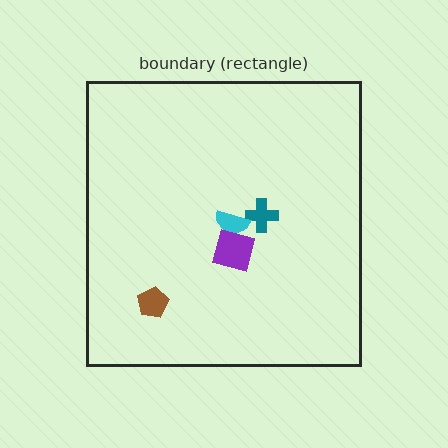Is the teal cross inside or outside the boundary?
Inside.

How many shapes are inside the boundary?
4 inside, 0 outside.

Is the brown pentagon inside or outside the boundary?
Inside.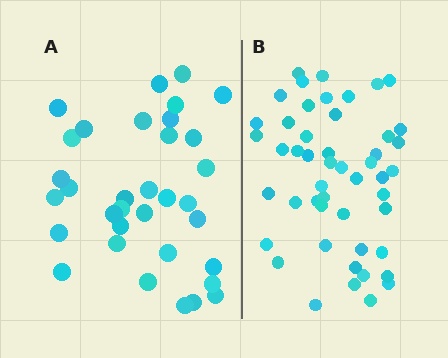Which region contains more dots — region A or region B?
Region B (the right region) has more dots.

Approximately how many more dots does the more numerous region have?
Region B has approximately 15 more dots than region A.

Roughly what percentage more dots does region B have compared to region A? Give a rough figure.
About 45% more.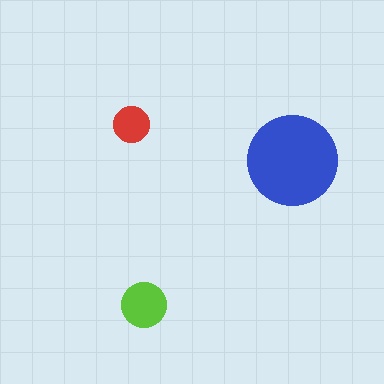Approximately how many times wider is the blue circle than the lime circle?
About 2 times wider.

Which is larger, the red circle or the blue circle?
The blue one.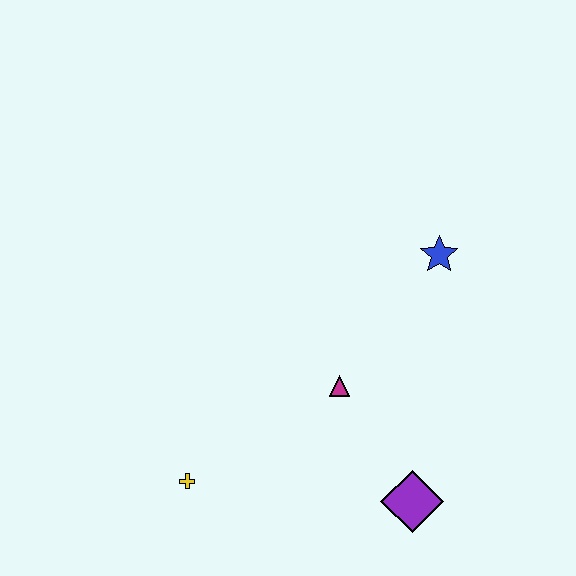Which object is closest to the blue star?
The magenta triangle is closest to the blue star.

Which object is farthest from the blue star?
The yellow cross is farthest from the blue star.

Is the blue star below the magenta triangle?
No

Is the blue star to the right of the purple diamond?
Yes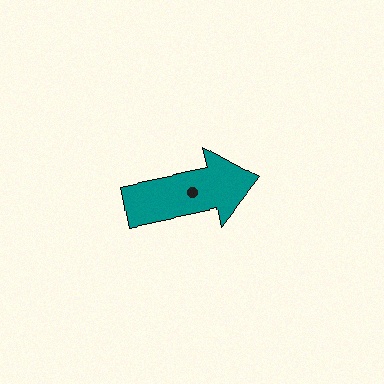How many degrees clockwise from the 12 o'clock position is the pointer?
Approximately 78 degrees.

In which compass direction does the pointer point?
East.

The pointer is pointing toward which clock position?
Roughly 3 o'clock.